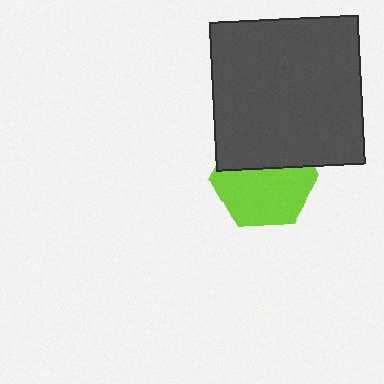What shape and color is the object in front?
The object in front is a dark gray square.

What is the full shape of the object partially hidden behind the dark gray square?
The partially hidden object is a lime hexagon.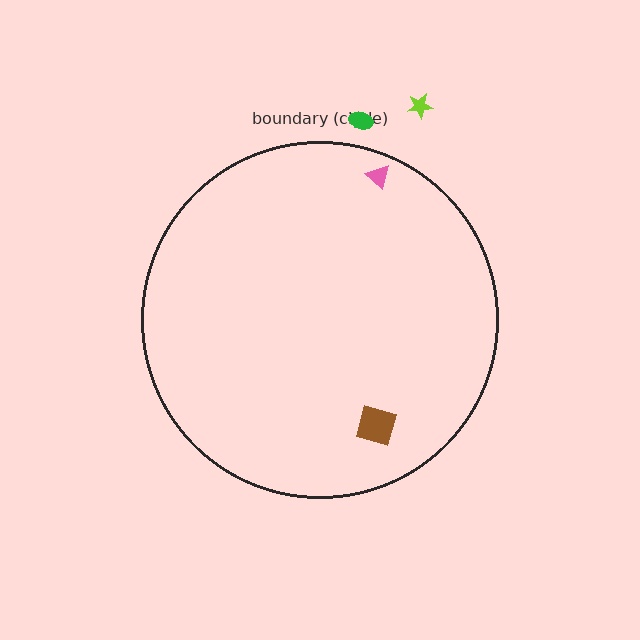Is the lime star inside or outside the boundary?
Outside.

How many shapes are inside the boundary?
2 inside, 2 outside.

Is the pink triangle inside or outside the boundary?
Inside.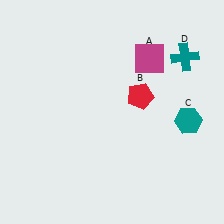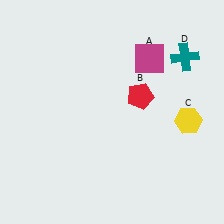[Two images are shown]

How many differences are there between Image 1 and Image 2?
There is 1 difference between the two images.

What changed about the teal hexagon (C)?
In Image 1, C is teal. In Image 2, it changed to yellow.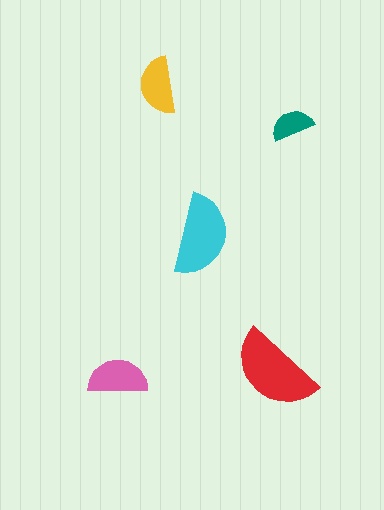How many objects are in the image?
There are 5 objects in the image.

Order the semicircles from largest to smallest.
the red one, the cyan one, the pink one, the yellow one, the teal one.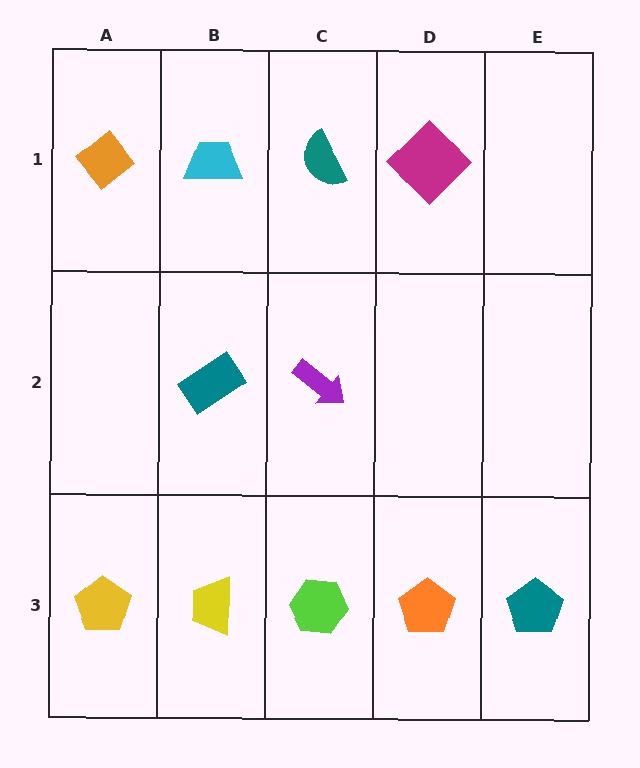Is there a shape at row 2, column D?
No, that cell is empty.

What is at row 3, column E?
A teal pentagon.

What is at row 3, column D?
An orange pentagon.